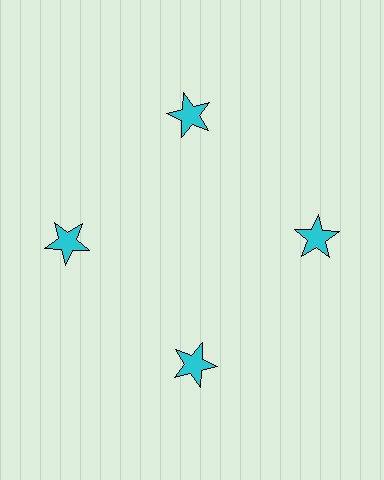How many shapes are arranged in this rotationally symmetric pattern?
There are 4 shapes, arranged in 4 groups of 1.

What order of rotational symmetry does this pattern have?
This pattern has 4-fold rotational symmetry.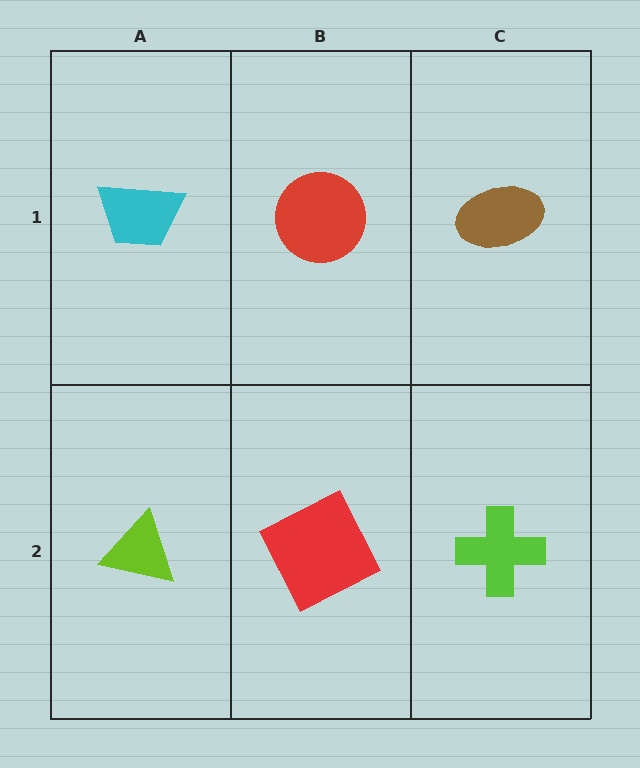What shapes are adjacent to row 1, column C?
A lime cross (row 2, column C), a red circle (row 1, column B).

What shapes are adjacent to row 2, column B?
A red circle (row 1, column B), a lime triangle (row 2, column A), a lime cross (row 2, column C).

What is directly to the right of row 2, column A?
A red square.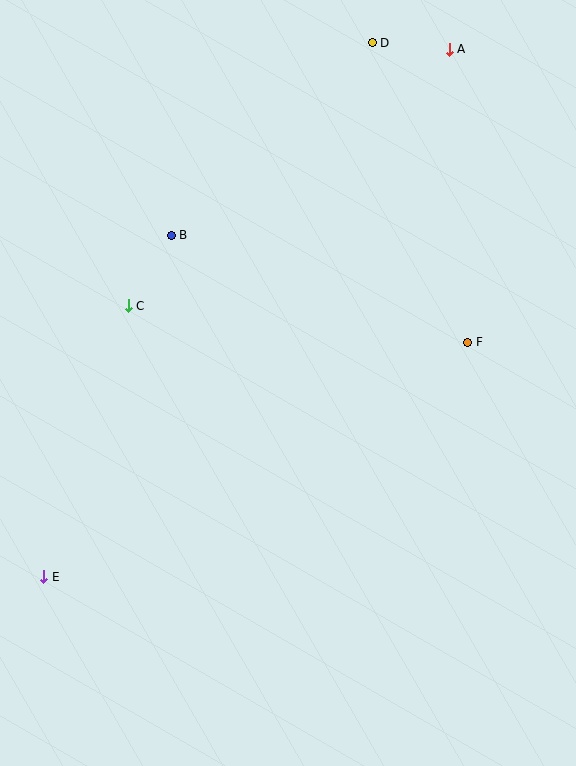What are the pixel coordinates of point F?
Point F is at (468, 342).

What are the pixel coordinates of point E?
Point E is at (44, 577).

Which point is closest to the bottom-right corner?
Point F is closest to the bottom-right corner.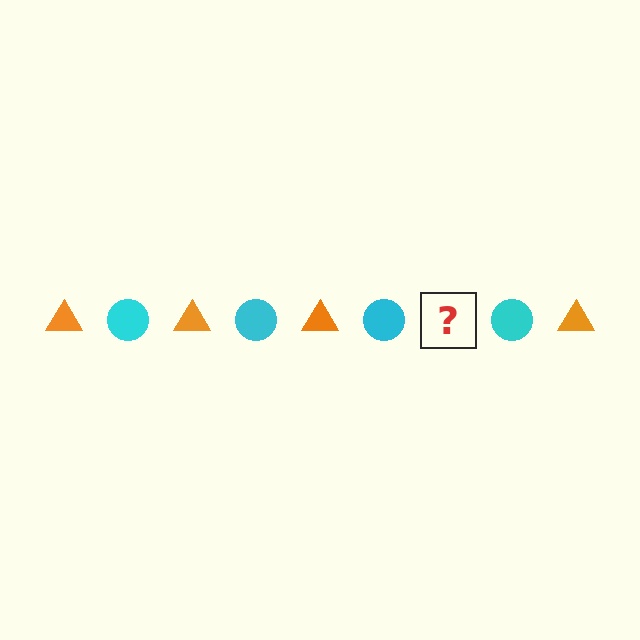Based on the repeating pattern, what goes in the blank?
The blank should be an orange triangle.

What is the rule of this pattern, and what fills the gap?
The rule is that the pattern alternates between orange triangle and cyan circle. The gap should be filled with an orange triangle.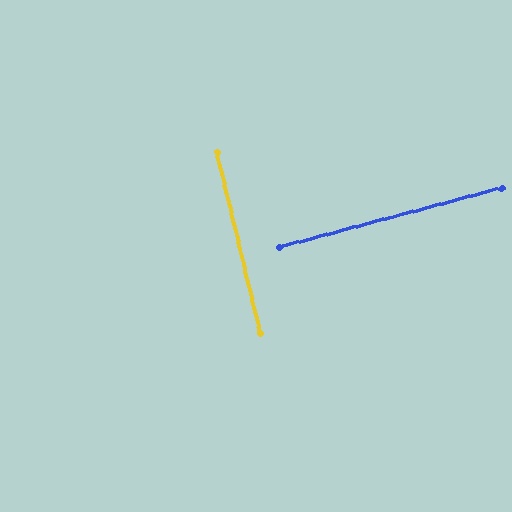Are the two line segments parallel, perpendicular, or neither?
Perpendicular — they meet at approximately 89°.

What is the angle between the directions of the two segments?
Approximately 89 degrees.